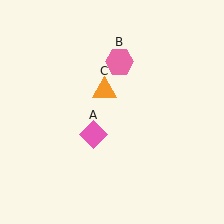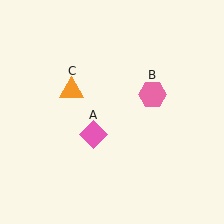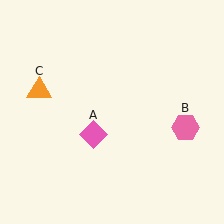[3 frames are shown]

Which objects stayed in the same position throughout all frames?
Pink diamond (object A) remained stationary.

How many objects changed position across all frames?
2 objects changed position: pink hexagon (object B), orange triangle (object C).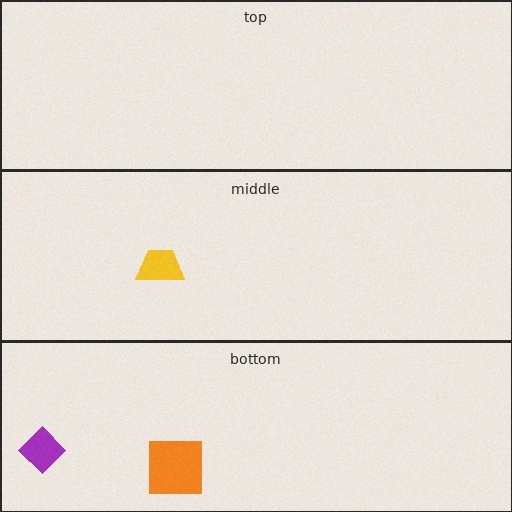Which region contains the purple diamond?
The bottom region.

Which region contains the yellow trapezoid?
The middle region.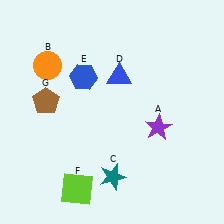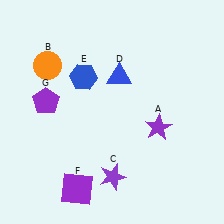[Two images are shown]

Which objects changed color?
C changed from teal to purple. F changed from lime to purple. G changed from brown to purple.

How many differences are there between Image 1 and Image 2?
There are 3 differences between the two images.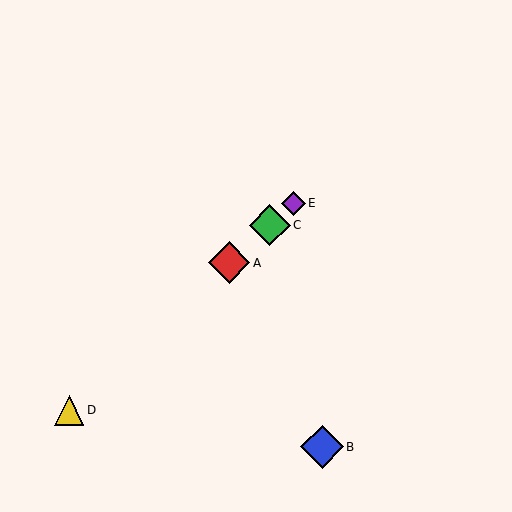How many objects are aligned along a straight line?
4 objects (A, C, D, E) are aligned along a straight line.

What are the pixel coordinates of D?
Object D is at (69, 410).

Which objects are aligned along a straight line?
Objects A, C, D, E are aligned along a straight line.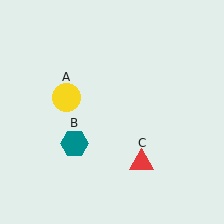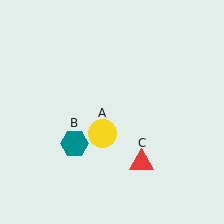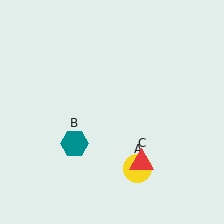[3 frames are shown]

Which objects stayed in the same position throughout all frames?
Teal hexagon (object B) and red triangle (object C) remained stationary.